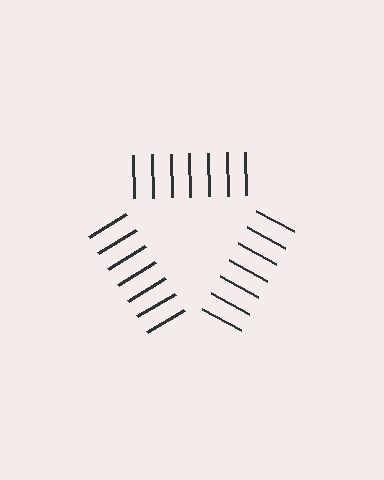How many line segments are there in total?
21 — 7 along each of the 3 edges.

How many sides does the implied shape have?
3 sides — the line-ends trace a triangle.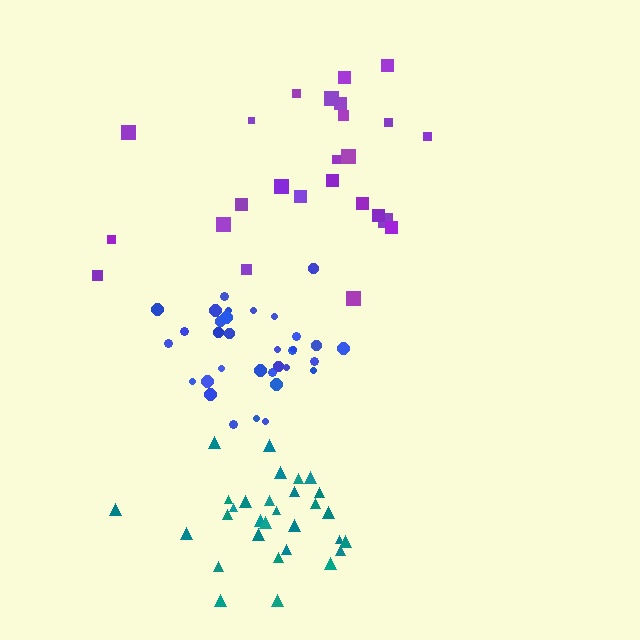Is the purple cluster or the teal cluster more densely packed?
Teal.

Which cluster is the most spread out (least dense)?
Purple.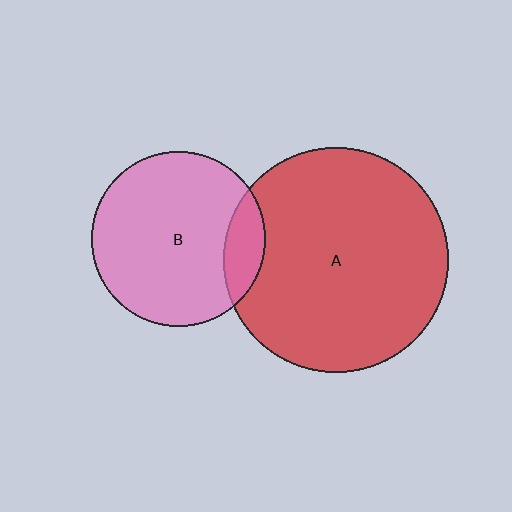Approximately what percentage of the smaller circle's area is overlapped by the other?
Approximately 15%.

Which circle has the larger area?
Circle A (red).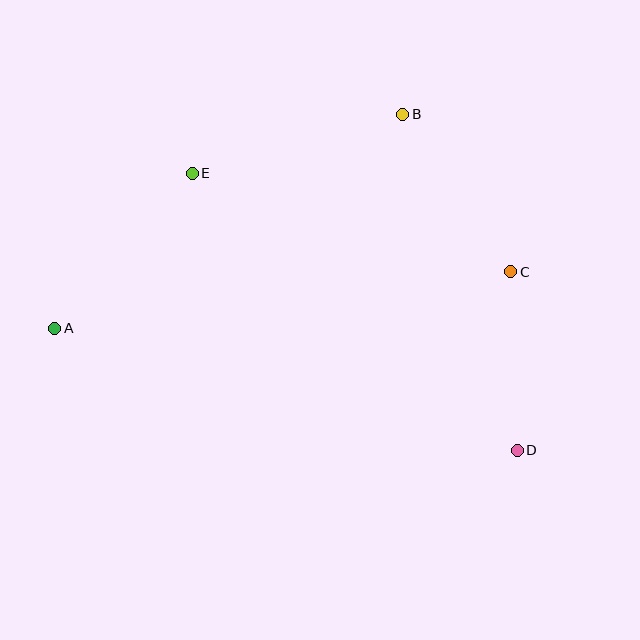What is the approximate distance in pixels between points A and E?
The distance between A and E is approximately 207 pixels.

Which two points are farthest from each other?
Points A and D are farthest from each other.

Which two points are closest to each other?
Points C and D are closest to each other.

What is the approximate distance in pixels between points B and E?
The distance between B and E is approximately 219 pixels.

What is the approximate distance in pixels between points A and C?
The distance between A and C is approximately 460 pixels.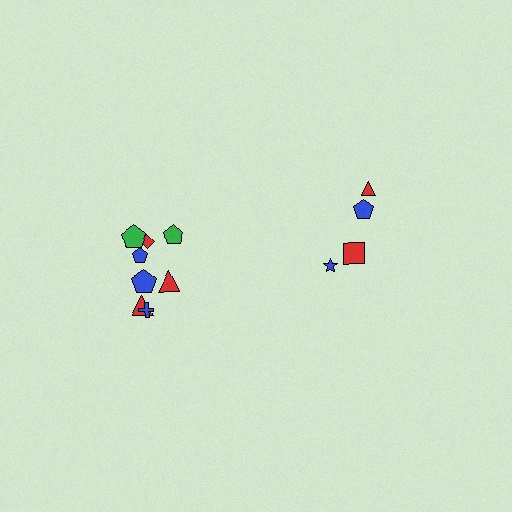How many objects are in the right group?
There are 4 objects.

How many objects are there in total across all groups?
There are 12 objects.